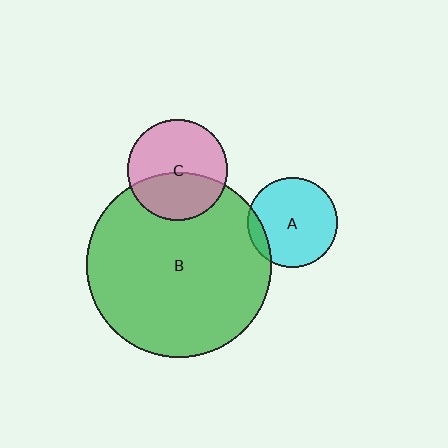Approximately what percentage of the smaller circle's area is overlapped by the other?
Approximately 10%.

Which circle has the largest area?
Circle B (green).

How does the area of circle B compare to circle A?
Approximately 4.1 times.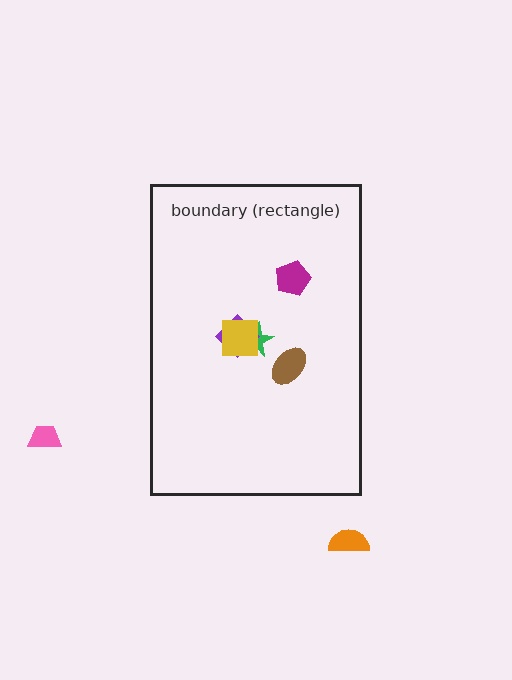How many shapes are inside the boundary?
5 inside, 2 outside.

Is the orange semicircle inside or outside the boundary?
Outside.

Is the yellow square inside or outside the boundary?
Inside.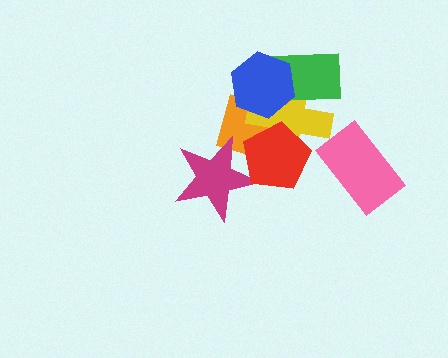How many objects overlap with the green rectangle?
2 objects overlap with the green rectangle.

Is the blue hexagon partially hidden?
No, no other shape covers it.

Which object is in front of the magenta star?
The red pentagon is in front of the magenta star.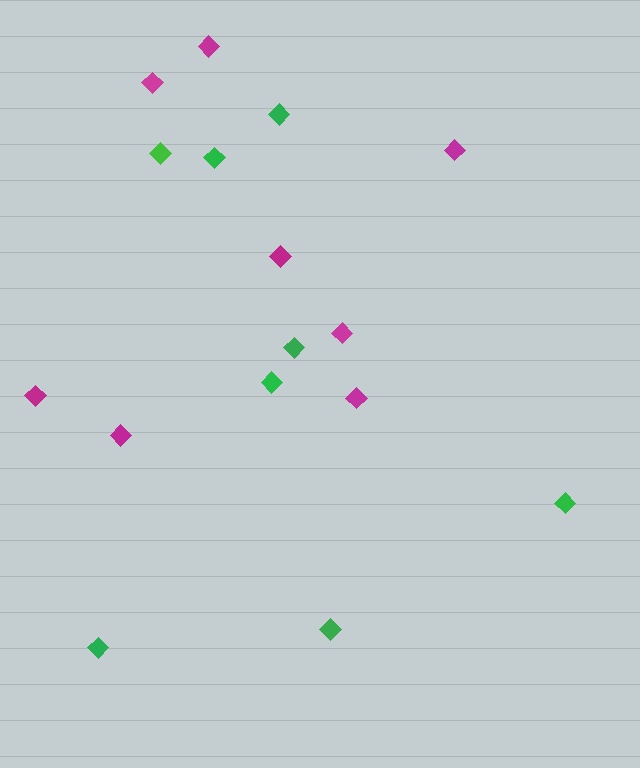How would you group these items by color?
There are 2 groups: one group of magenta diamonds (8) and one group of green diamonds (8).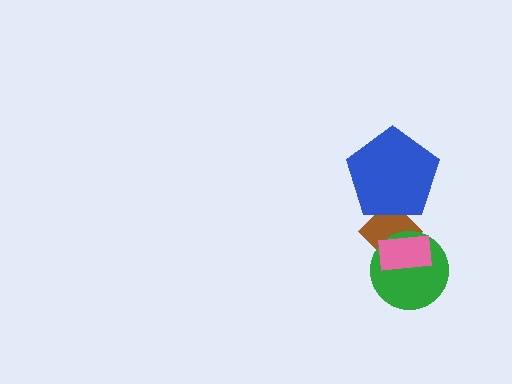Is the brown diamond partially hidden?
Yes, it is partially covered by another shape.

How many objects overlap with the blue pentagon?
1 object overlaps with the blue pentagon.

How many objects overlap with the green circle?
2 objects overlap with the green circle.